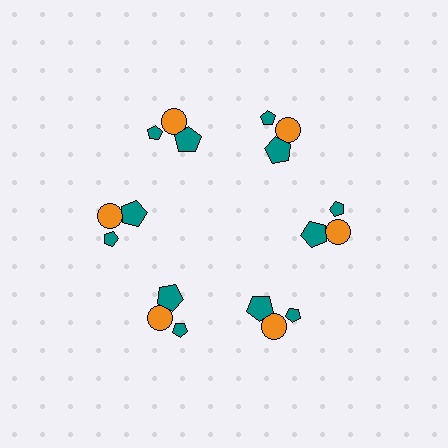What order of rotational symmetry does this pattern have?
This pattern has 6-fold rotational symmetry.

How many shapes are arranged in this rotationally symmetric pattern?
There are 18 shapes, arranged in 6 groups of 3.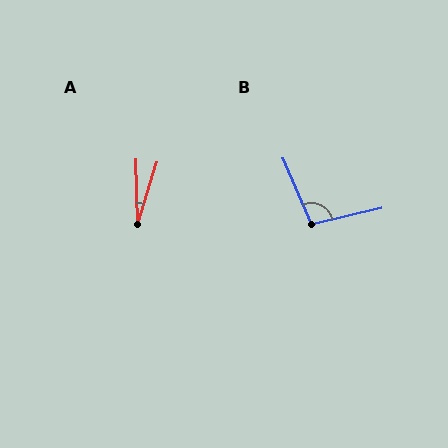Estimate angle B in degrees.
Approximately 100 degrees.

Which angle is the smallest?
A, at approximately 19 degrees.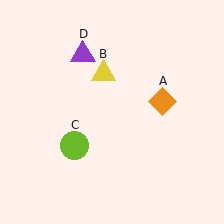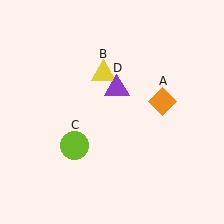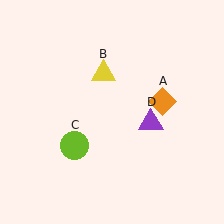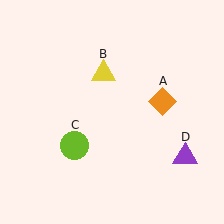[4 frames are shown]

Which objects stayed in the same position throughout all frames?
Orange diamond (object A) and yellow triangle (object B) and lime circle (object C) remained stationary.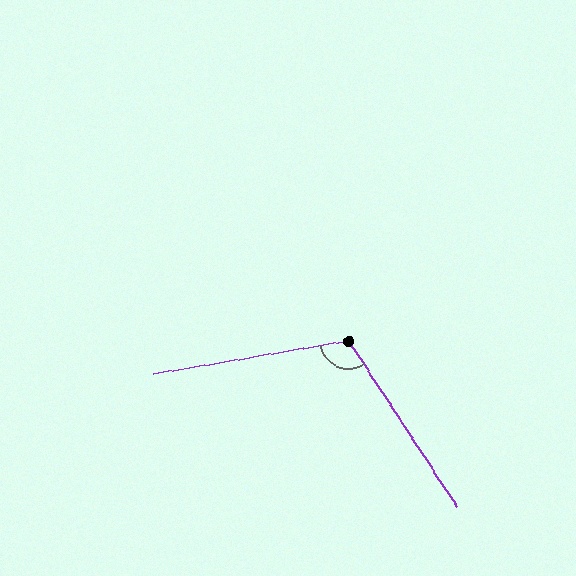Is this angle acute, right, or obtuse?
It is obtuse.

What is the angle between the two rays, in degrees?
Approximately 114 degrees.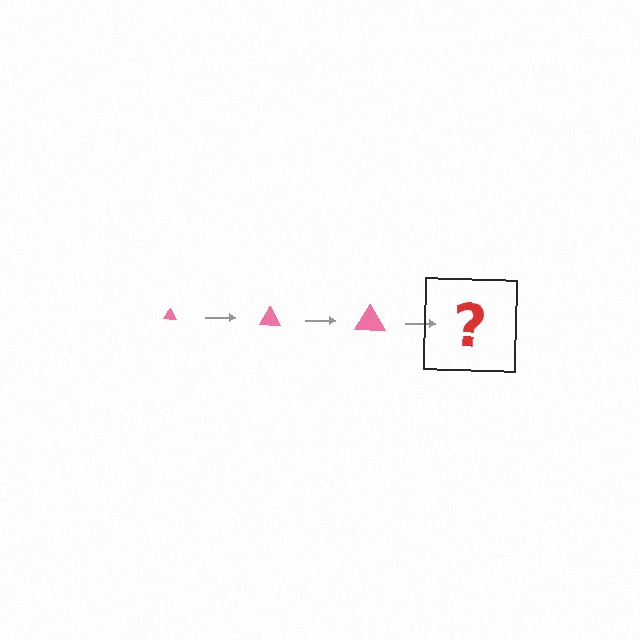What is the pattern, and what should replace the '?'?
The pattern is that the triangle gets progressively larger each step. The '?' should be a pink triangle, larger than the previous one.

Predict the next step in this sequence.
The next step is a pink triangle, larger than the previous one.